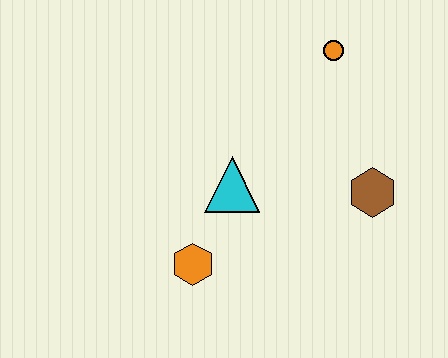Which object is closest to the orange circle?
The brown hexagon is closest to the orange circle.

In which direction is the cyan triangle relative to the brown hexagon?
The cyan triangle is to the left of the brown hexagon.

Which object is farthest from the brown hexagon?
The orange hexagon is farthest from the brown hexagon.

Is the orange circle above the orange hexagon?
Yes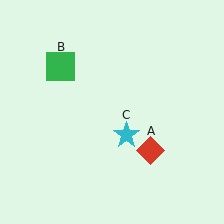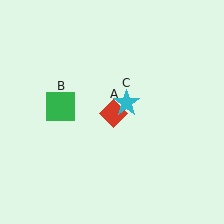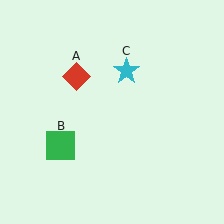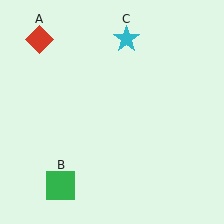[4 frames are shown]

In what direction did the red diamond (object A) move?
The red diamond (object A) moved up and to the left.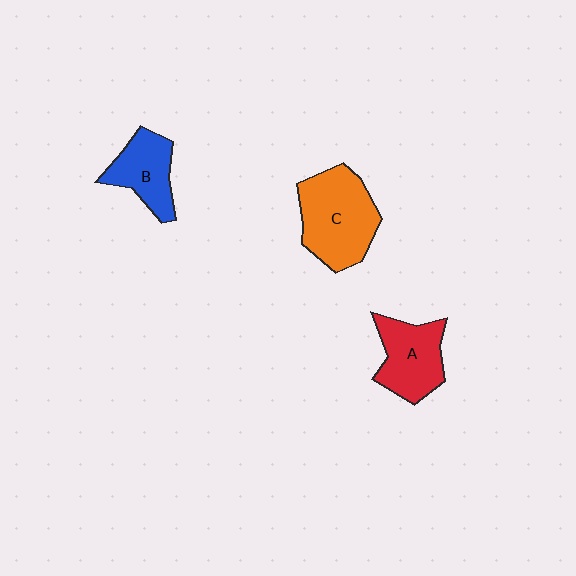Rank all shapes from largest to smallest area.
From largest to smallest: C (orange), A (red), B (blue).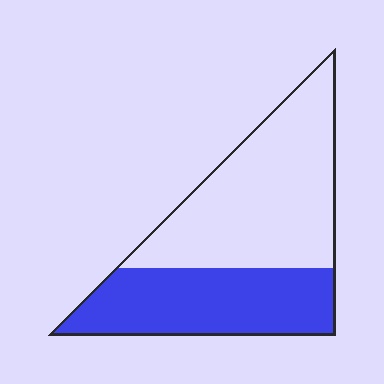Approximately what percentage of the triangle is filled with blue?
Approximately 40%.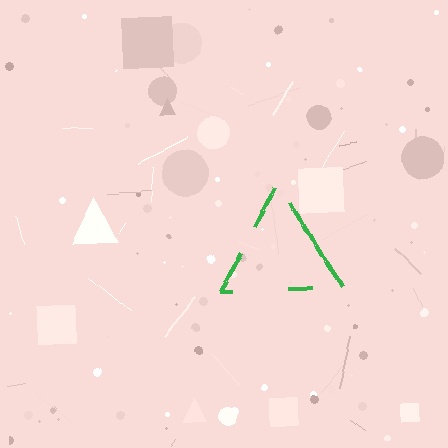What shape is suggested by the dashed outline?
The dashed outline suggests a triangle.